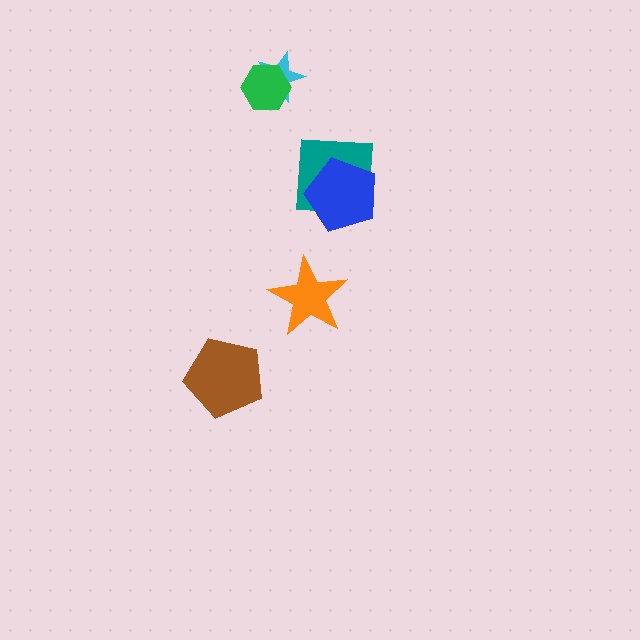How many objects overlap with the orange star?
0 objects overlap with the orange star.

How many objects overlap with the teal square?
1 object overlaps with the teal square.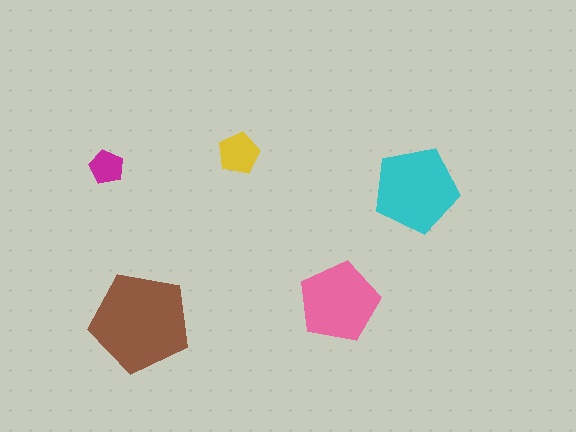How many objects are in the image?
There are 5 objects in the image.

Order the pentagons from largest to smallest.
the brown one, the cyan one, the pink one, the yellow one, the magenta one.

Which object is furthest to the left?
The magenta pentagon is leftmost.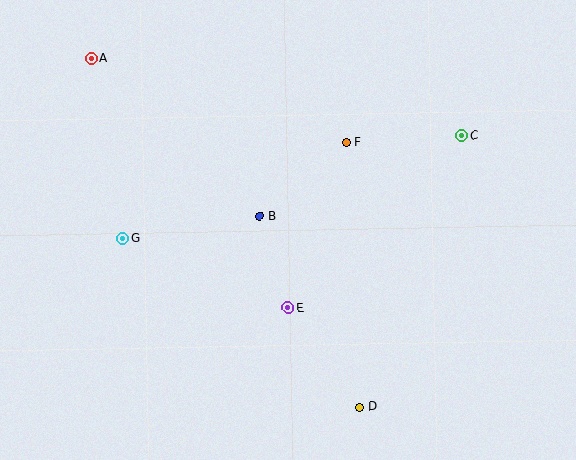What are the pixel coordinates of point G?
Point G is at (123, 239).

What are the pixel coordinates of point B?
Point B is at (260, 216).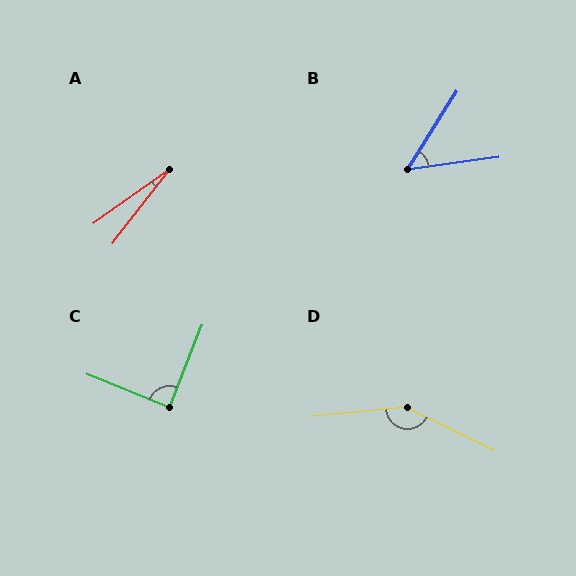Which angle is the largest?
D, at approximately 149 degrees.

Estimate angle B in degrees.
Approximately 50 degrees.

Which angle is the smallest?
A, at approximately 17 degrees.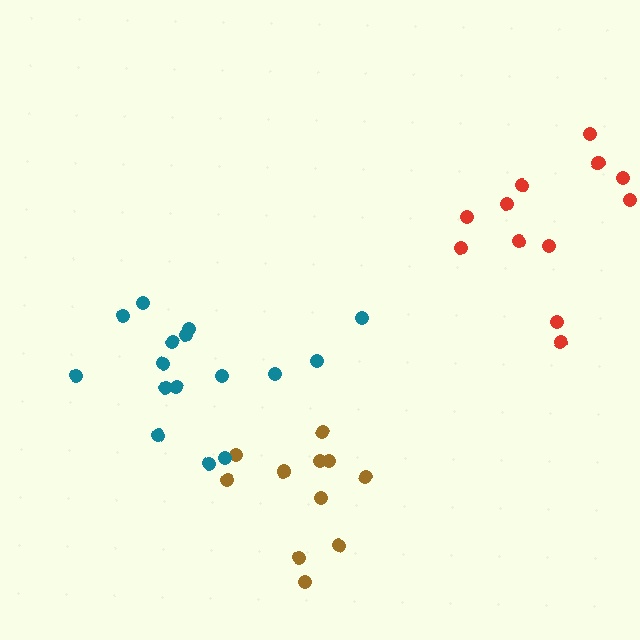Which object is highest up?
The red cluster is topmost.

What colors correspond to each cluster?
The clusters are colored: brown, teal, red.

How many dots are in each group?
Group 1: 11 dots, Group 2: 16 dots, Group 3: 12 dots (39 total).